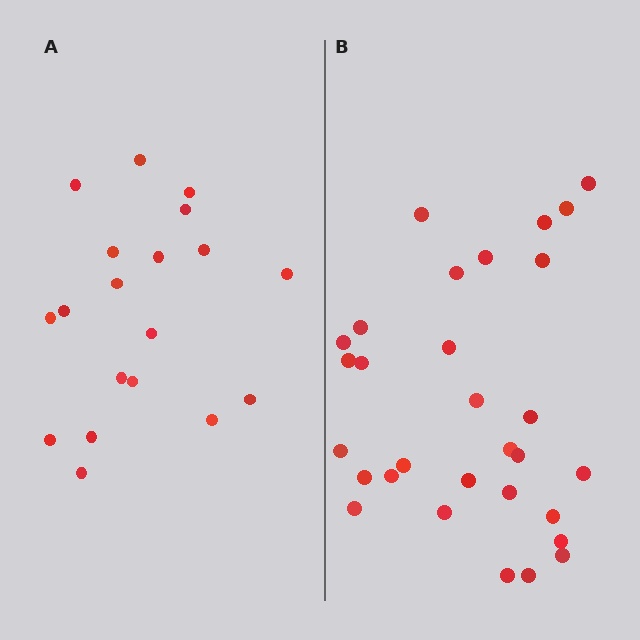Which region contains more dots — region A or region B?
Region B (the right region) has more dots.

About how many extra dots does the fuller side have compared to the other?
Region B has roughly 12 or so more dots than region A.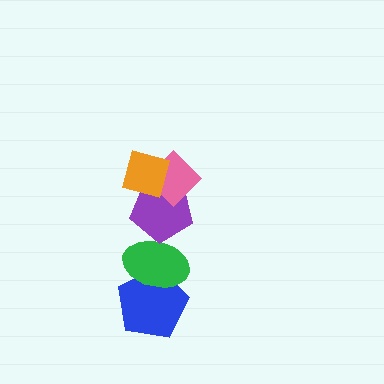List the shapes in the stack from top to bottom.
From top to bottom: the orange diamond, the pink diamond, the purple pentagon, the green ellipse, the blue pentagon.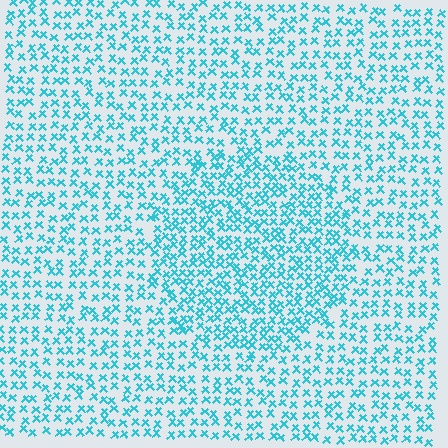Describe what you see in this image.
The image contains small cyan elements arranged at two different densities. A circle-shaped region is visible where the elements are more densely packed than the surrounding area.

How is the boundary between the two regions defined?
The boundary is defined by a change in element density (approximately 1.6x ratio). All elements are the same color, size, and shape.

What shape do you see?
I see a circle.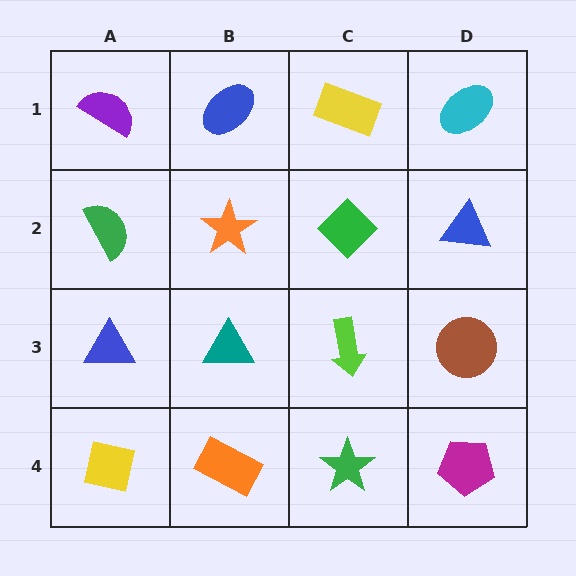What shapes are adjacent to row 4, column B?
A teal triangle (row 3, column B), a yellow square (row 4, column A), a green star (row 4, column C).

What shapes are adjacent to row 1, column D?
A blue triangle (row 2, column D), a yellow rectangle (row 1, column C).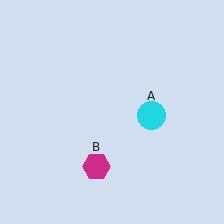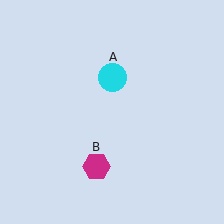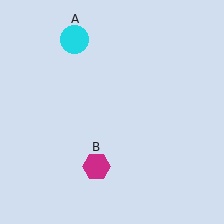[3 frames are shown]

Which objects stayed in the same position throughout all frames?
Magenta hexagon (object B) remained stationary.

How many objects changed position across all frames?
1 object changed position: cyan circle (object A).